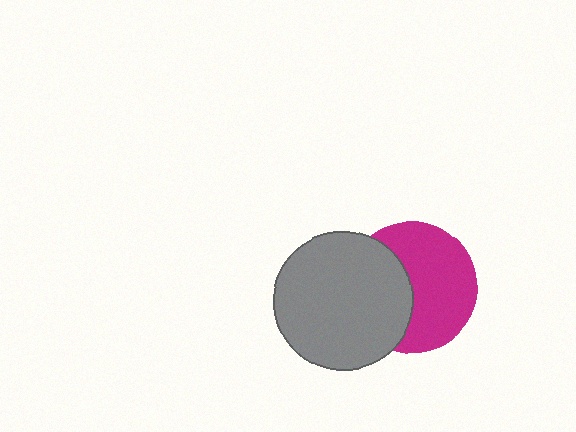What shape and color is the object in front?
The object in front is a gray circle.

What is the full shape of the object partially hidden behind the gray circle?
The partially hidden object is a magenta circle.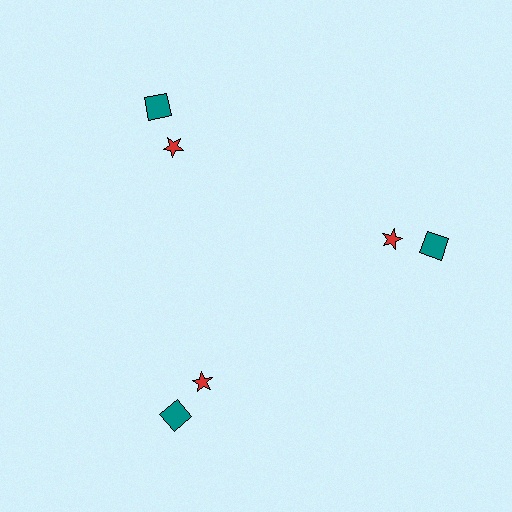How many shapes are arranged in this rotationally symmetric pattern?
There are 6 shapes, arranged in 3 groups of 2.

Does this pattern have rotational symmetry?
Yes, this pattern has 3-fold rotational symmetry. It looks the same after rotating 120 degrees around the center.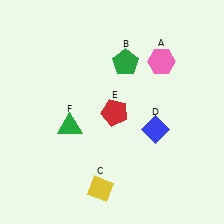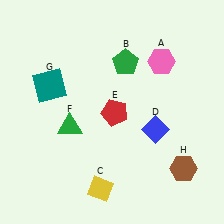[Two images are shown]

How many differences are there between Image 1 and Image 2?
There are 2 differences between the two images.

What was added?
A teal square (G), a brown hexagon (H) were added in Image 2.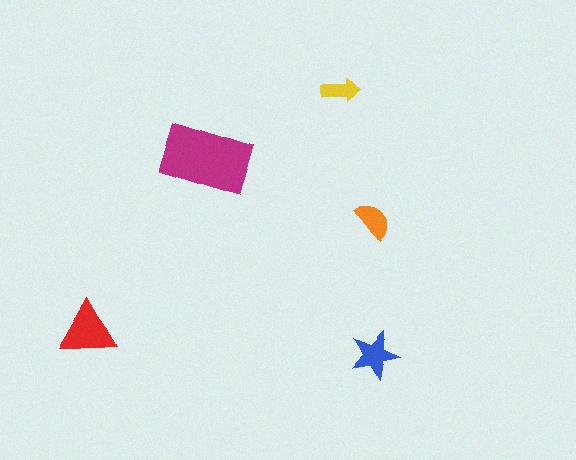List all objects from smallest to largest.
The yellow arrow, the orange semicircle, the blue star, the red triangle, the magenta rectangle.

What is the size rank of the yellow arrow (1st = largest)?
5th.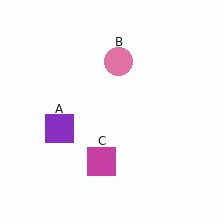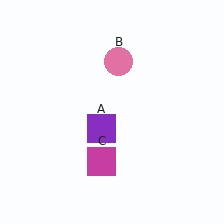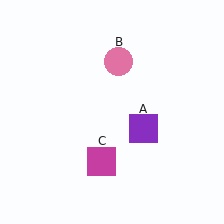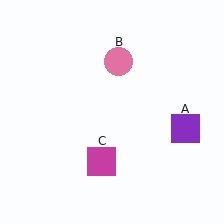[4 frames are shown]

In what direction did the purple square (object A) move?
The purple square (object A) moved right.